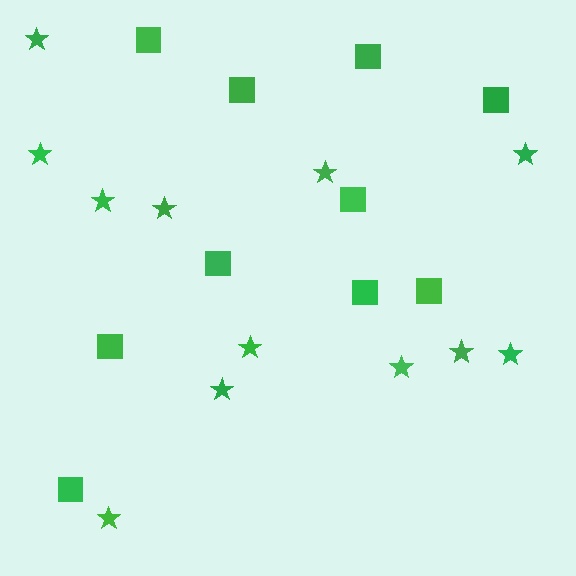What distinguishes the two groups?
There are 2 groups: one group of squares (10) and one group of stars (12).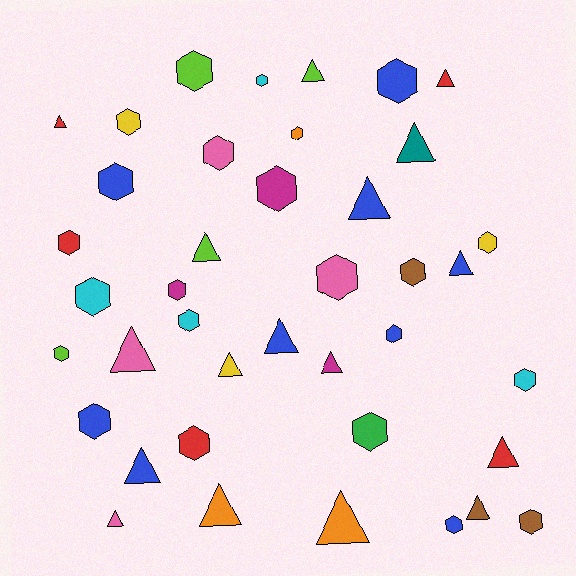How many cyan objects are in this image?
There are 4 cyan objects.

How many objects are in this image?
There are 40 objects.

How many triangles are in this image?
There are 17 triangles.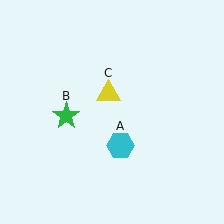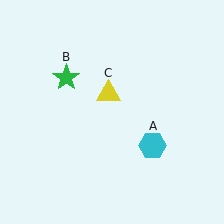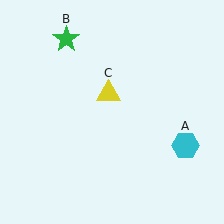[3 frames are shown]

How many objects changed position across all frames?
2 objects changed position: cyan hexagon (object A), green star (object B).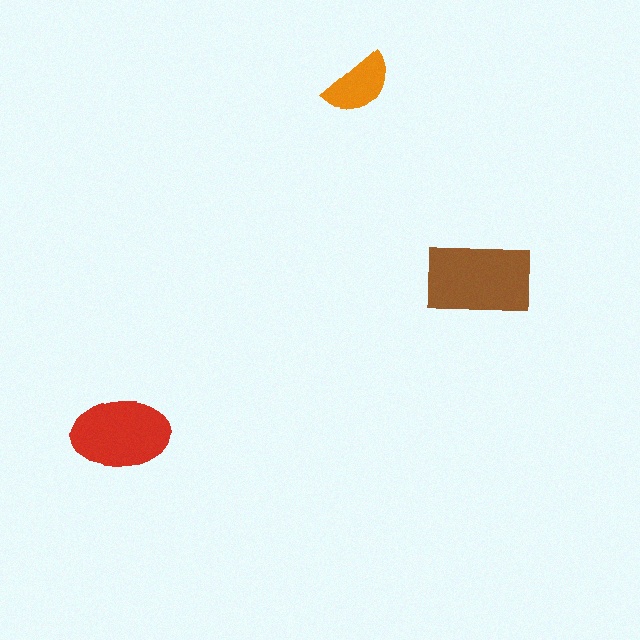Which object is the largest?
The brown rectangle.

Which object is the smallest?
The orange semicircle.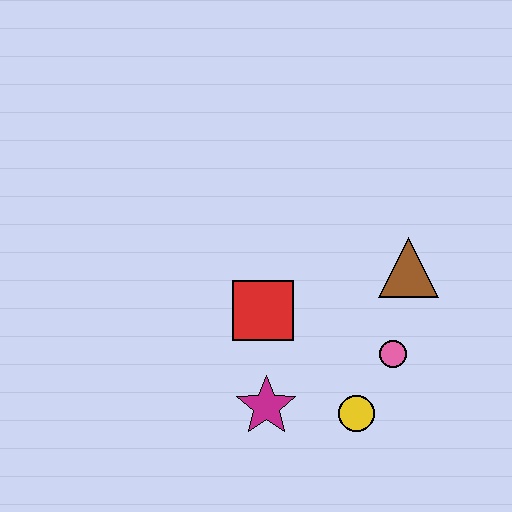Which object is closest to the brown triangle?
The pink circle is closest to the brown triangle.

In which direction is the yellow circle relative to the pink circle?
The yellow circle is below the pink circle.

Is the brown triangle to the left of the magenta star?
No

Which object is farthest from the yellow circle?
The brown triangle is farthest from the yellow circle.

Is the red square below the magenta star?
No